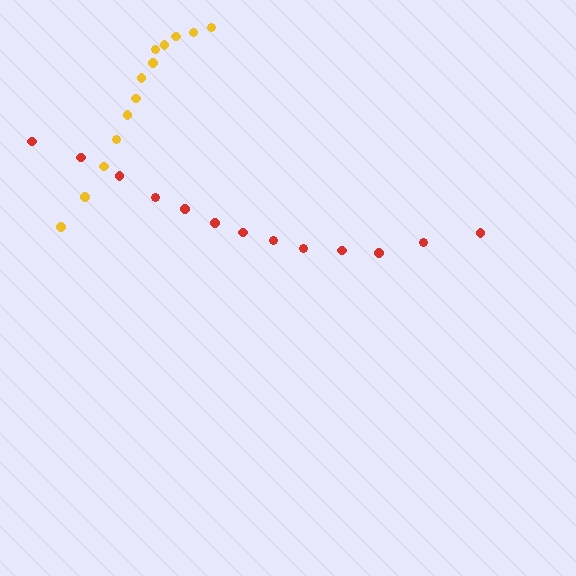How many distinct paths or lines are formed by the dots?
There are 2 distinct paths.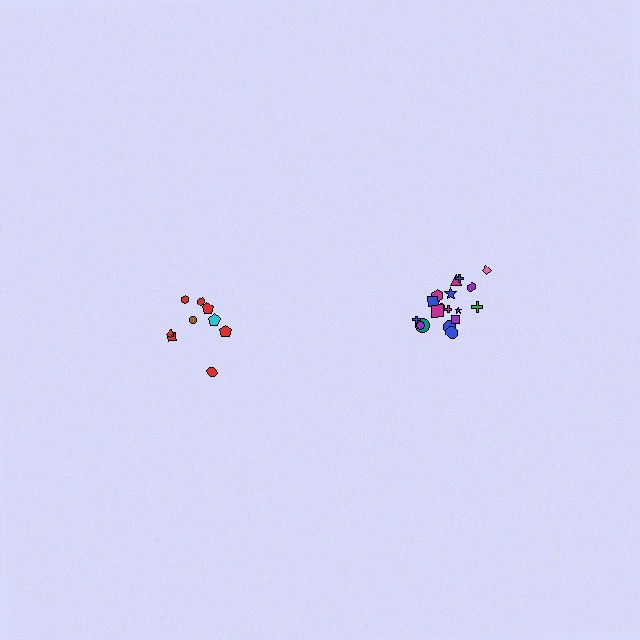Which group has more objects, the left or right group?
The right group.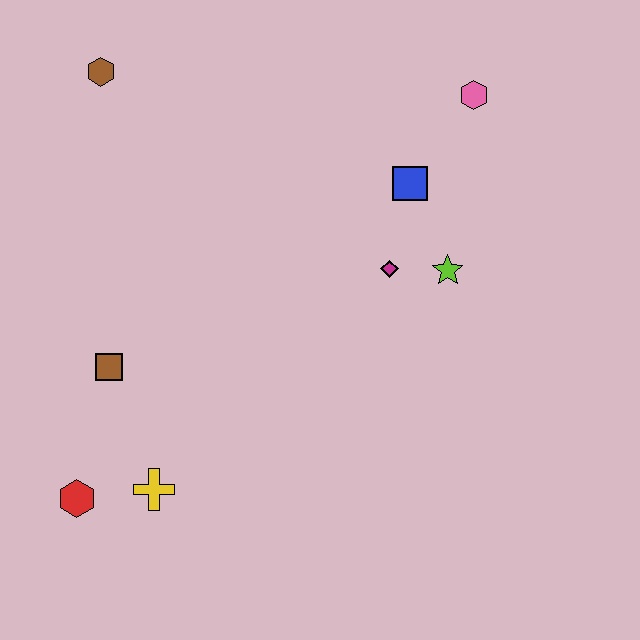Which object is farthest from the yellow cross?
The pink hexagon is farthest from the yellow cross.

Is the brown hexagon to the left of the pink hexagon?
Yes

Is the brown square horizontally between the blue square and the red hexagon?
Yes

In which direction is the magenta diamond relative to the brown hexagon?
The magenta diamond is to the right of the brown hexagon.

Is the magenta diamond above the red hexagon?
Yes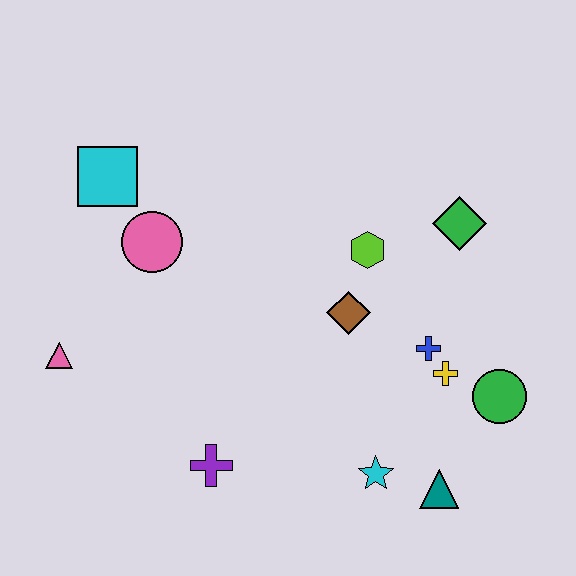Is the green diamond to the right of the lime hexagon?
Yes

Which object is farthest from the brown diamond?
The pink triangle is farthest from the brown diamond.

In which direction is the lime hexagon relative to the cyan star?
The lime hexagon is above the cyan star.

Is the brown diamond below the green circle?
No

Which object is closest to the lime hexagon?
The brown diamond is closest to the lime hexagon.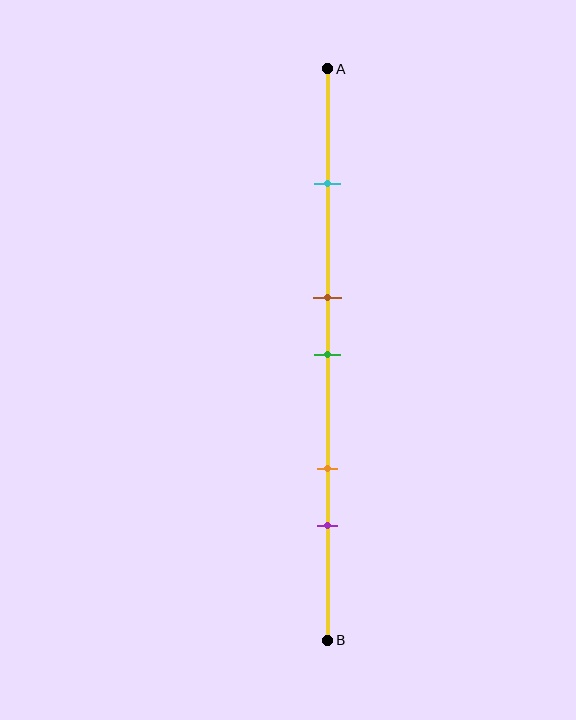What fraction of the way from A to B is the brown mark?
The brown mark is approximately 40% (0.4) of the way from A to B.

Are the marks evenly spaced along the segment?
No, the marks are not evenly spaced.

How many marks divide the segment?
There are 5 marks dividing the segment.